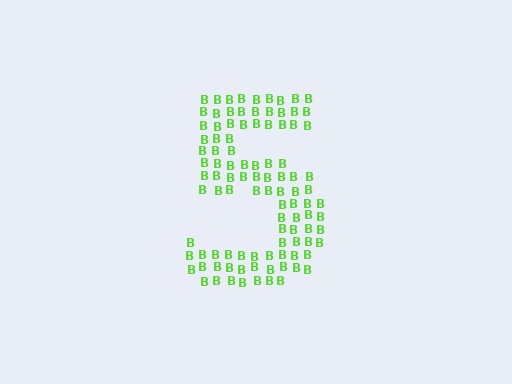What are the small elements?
The small elements are letter B's.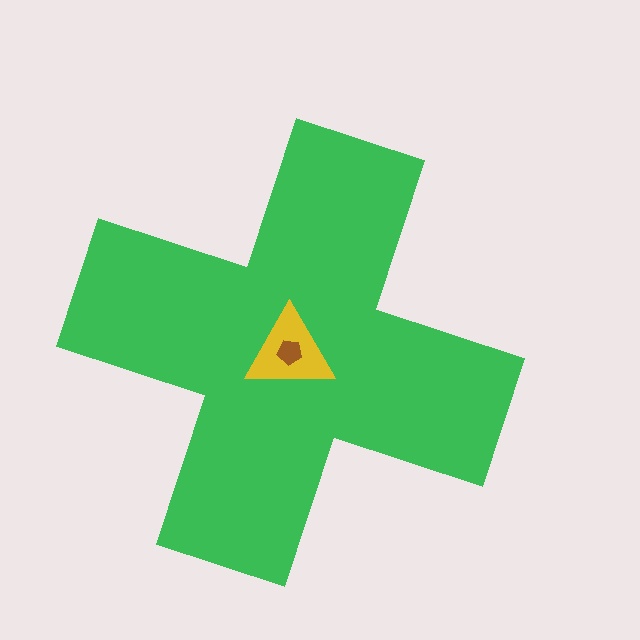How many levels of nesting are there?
3.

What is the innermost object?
The brown pentagon.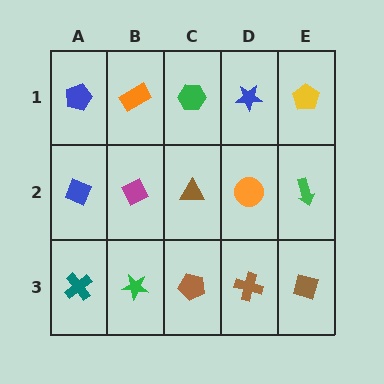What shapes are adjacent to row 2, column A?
A blue pentagon (row 1, column A), a teal cross (row 3, column A), a magenta diamond (row 2, column B).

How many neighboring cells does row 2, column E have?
3.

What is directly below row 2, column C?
A brown pentagon.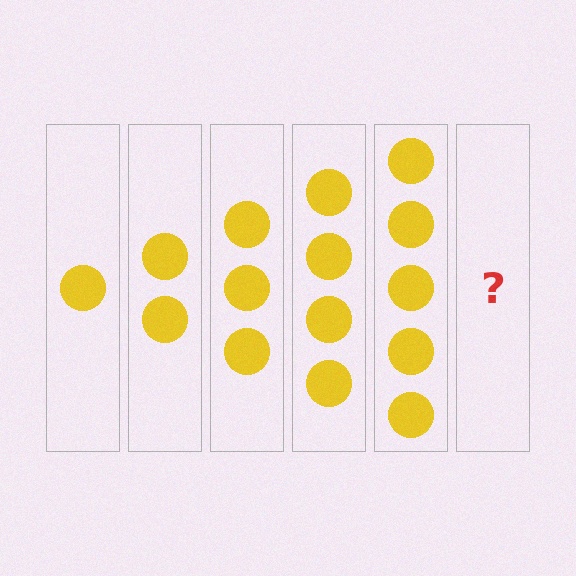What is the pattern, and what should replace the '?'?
The pattern is that each step adds one more circle. The '?' should be 6 circles.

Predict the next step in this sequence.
The next step is 6 circles.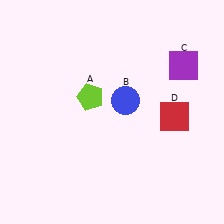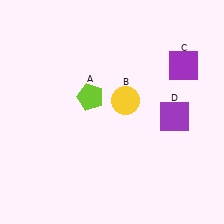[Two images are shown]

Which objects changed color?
B changed from blue to yellow. D changed from red to purple.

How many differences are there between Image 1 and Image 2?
There are 2 differences between the two images.